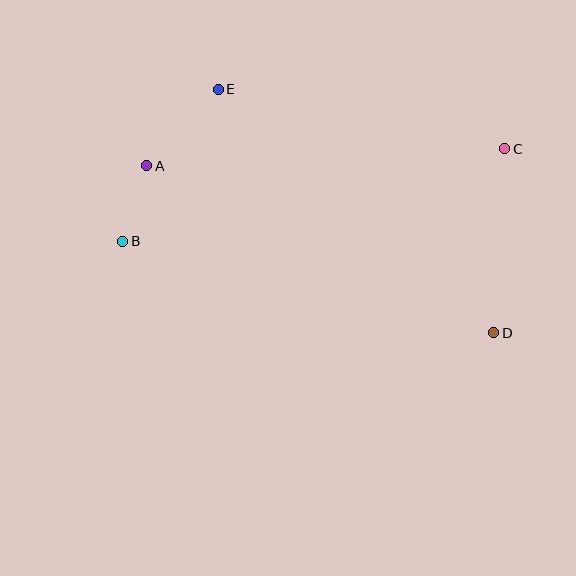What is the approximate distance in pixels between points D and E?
The distance between D and E is approximately 367 pixels.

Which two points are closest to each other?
Points A and B are closest to each other.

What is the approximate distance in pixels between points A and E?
The distance between A and E is approximately 105 pixels.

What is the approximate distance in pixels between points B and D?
The distance between B and D is approximately 382 pixels.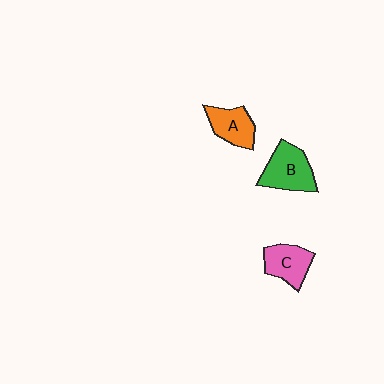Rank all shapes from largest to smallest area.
From largest to smallest: B (green), C (pink), A (orange).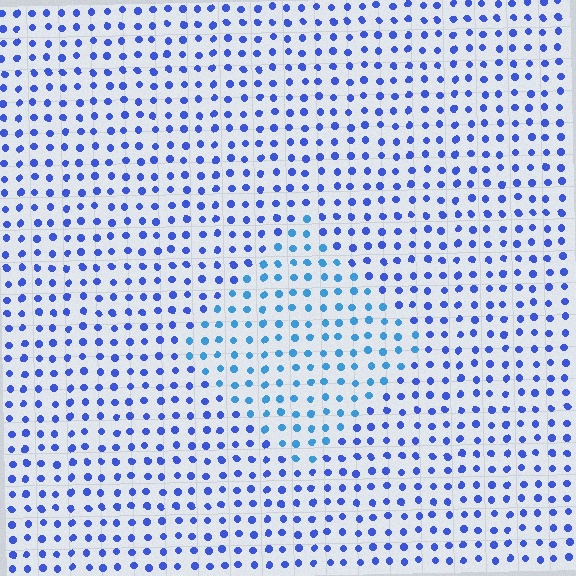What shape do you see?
I see a diamond.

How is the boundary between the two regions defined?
The boundary is defined purely by a slight shift in hue (about 27 degrees). Spacing, size, and orientation are identical on both sides.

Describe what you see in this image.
The image is filled with small blue elements in a uniform arrangement. A diamond-shaped region is visible where the elements are tinted to a slightly different hue, forming a subtle color boundary.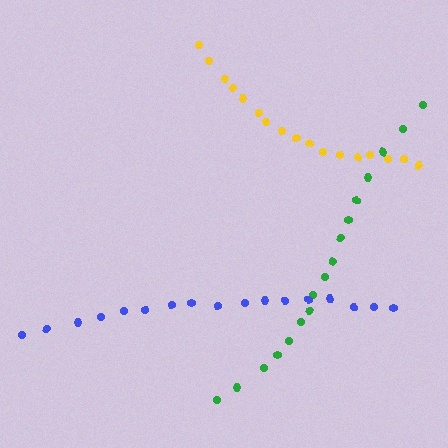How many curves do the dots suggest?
There are 3 distinct paths.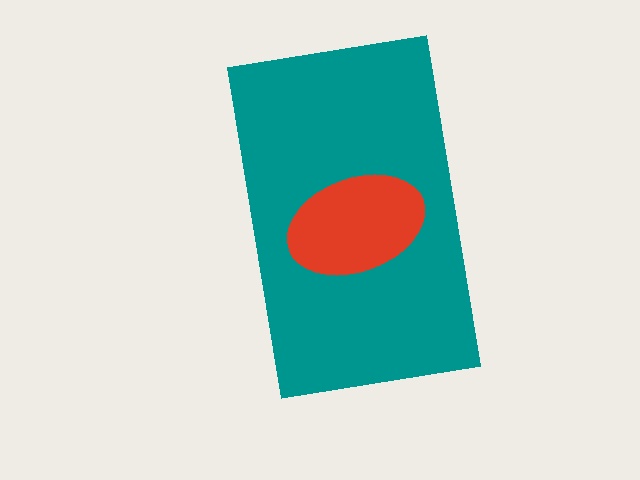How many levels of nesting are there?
2.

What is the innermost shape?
The red ellipse.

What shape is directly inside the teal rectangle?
The red ellipse.